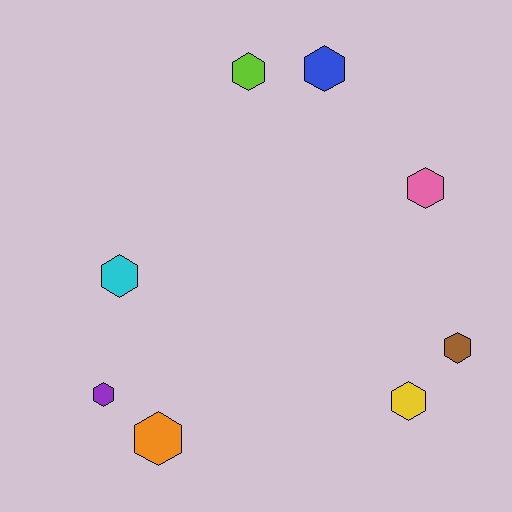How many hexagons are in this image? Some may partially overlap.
There are 8 hexagons.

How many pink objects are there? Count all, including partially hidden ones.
There is 1 pink object.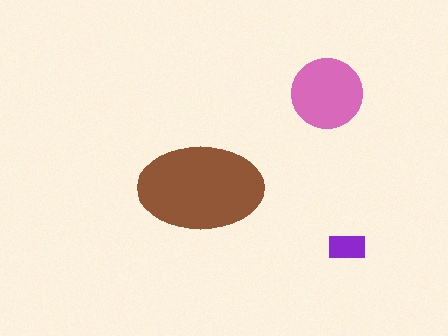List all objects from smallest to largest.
The purple rectangle, the pink circle, the brown ellipse.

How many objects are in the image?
There are 3 objects in the image.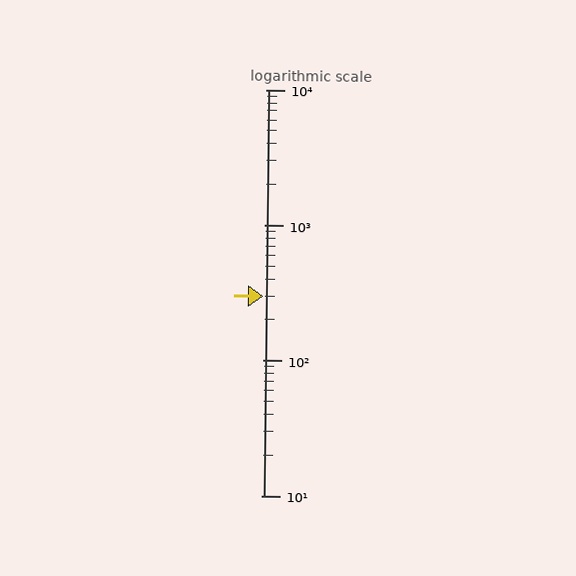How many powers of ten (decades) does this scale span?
The scale spans 3 decades, from 10 to 10000.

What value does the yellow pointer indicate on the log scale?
The pointer indicates approximately 300.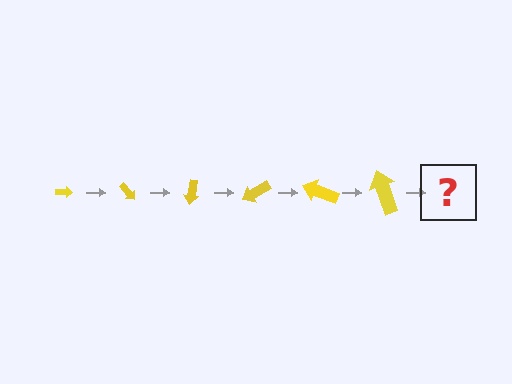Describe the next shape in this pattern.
It should be an arrow, larger than the previous one and rotated 300 degrees from the start.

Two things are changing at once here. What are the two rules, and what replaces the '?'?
The two rules are that the arrow grows larger each step and it rotates 50 degrees each step. The '?' should be an arrow, larger than the previous one and rotated 300 degrees from the start.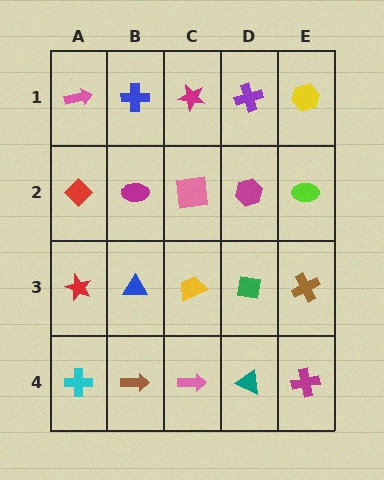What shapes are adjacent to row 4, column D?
A green square (row 3, column D), a pink arrow (row 4, column C), a magenta cross (row 4, column E).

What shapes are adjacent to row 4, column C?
A yellow trapezoid (row 3, column C), a brown arrow (row 4, column B), a teal triangle (row 4, column D).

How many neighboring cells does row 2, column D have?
4.